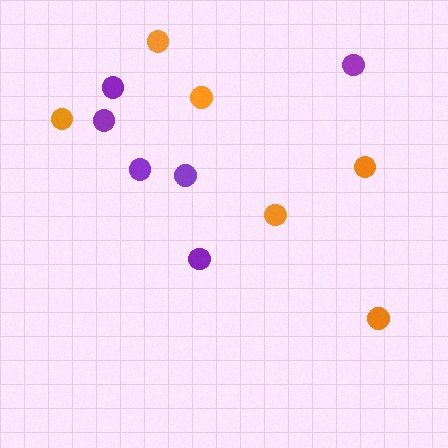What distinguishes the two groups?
There are 2 groups: one group of purple circles (6) and one group of orange circles (6).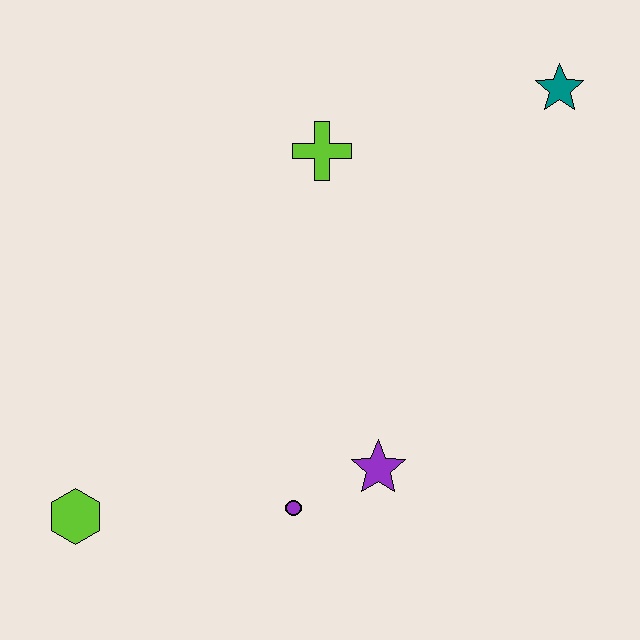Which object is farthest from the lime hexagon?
The teal star is farthest from the lime hexagon.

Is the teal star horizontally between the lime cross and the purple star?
No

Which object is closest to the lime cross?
The teal star is closest to the lime cross.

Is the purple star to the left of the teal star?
Yes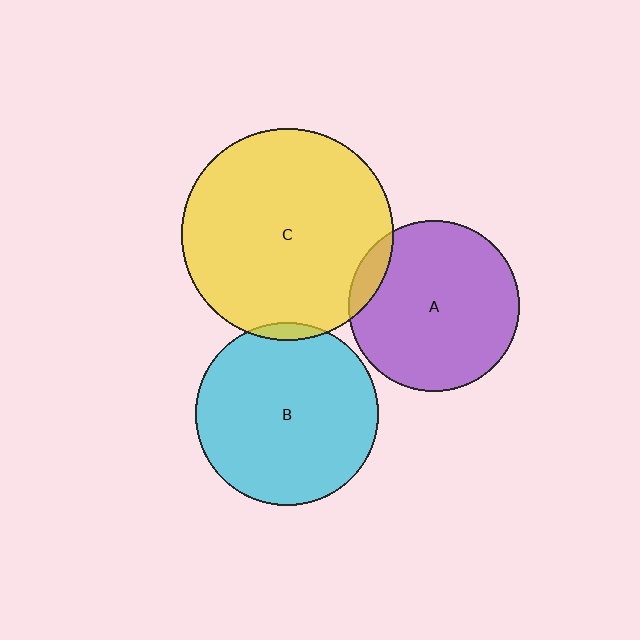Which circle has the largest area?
Circle C (yellow).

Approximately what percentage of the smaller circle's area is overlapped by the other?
Approximately 5%.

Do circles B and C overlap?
Yes.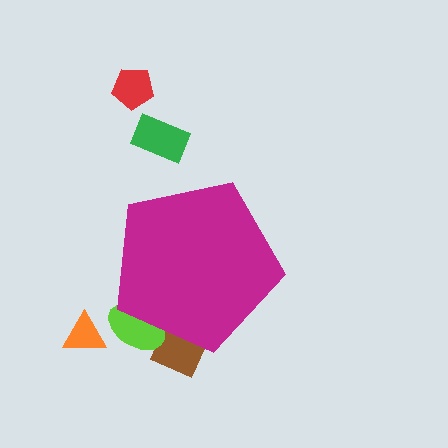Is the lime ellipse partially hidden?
Yes, the lime ellipse is partially hidden behind the magenta pentagon.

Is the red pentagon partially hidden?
No, the red pentagon is fully visible.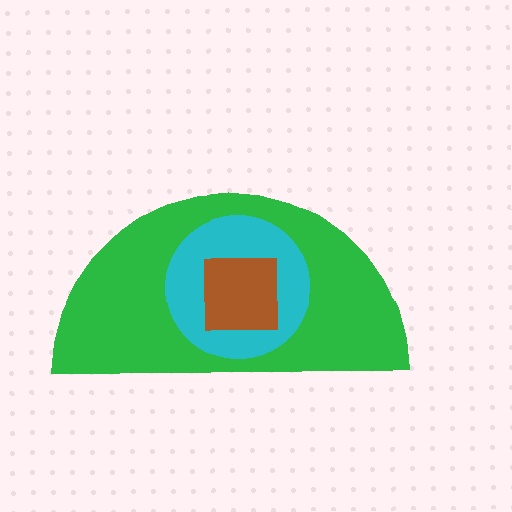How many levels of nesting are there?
3.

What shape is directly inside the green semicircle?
The cyan circle.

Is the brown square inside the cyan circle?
Yes.